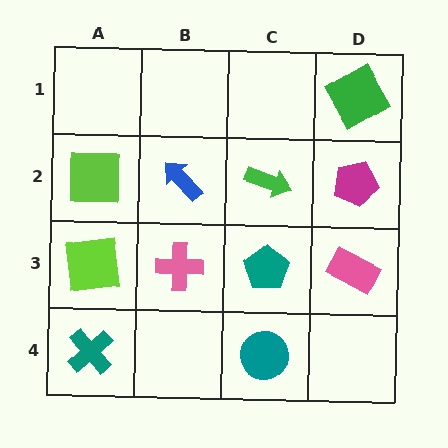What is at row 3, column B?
A pink cross.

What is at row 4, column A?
A teal cross.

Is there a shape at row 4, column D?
No, that cell is empty.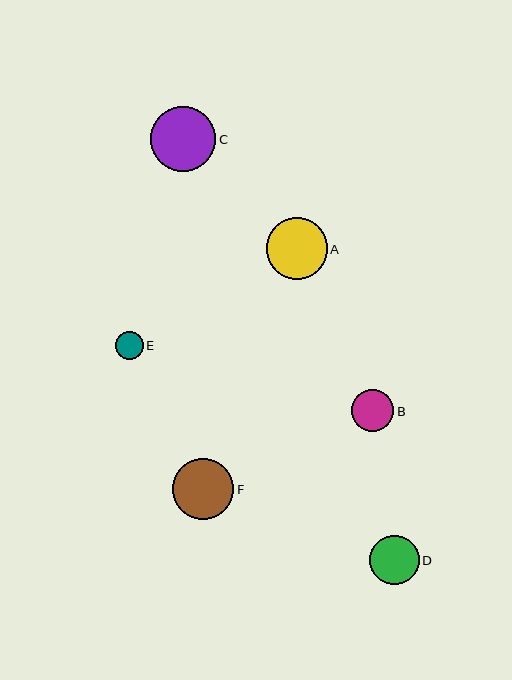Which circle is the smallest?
Circle E is the smallest with a size of approximately 28 pixels.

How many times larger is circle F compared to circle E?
Circle F is approximately 2.2 times the size of circle E.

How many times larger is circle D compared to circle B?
Circle D is approximately 1.2 times the size of circle B.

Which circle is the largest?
Circle C is the largest with a size of approximately 65 pixels.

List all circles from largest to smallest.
From largest to smallest: C, A, F, D, B, E.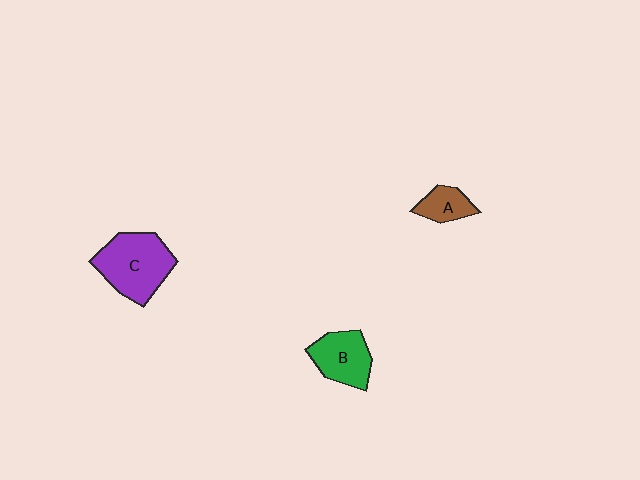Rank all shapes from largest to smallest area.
From largest to smallest: C (purple), B (green), A (brown).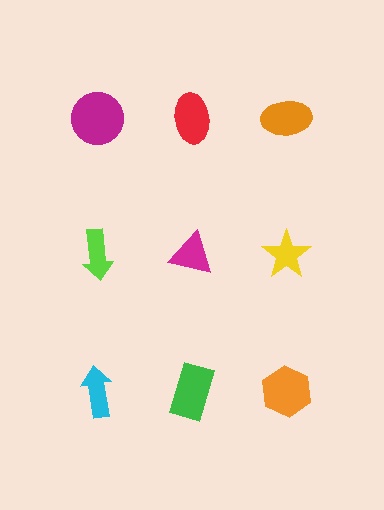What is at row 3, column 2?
A green rectangle.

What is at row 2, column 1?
A lime arrow.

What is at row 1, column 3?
An orange ellipse.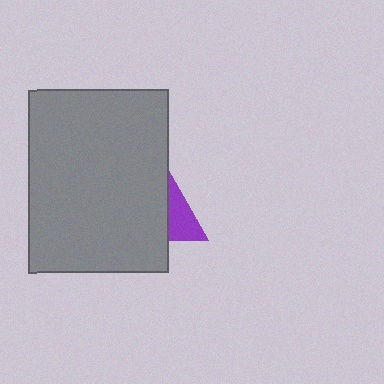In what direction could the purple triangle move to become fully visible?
The purple triangle could move right. That would shift it out from behind the gray rectangle entirely.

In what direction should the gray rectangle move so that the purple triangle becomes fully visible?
The gray rectangle should move left. That is the shortest direction to clear the overlap and leave the purple triangle fully visible.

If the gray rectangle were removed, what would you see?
You would see the complete purple triangle.